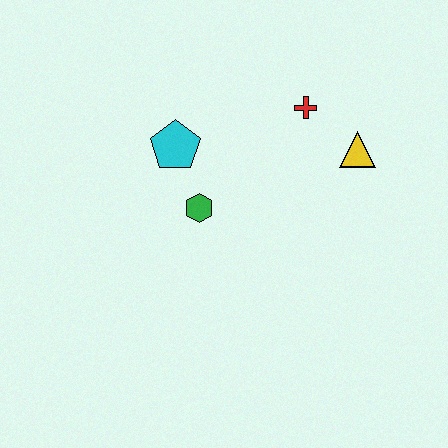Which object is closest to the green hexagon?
The cyan pentagon is closest to the green hexagon.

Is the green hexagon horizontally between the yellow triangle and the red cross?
No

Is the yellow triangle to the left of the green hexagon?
No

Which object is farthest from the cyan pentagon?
The yellow triangle is farthest from the cyan pentagon.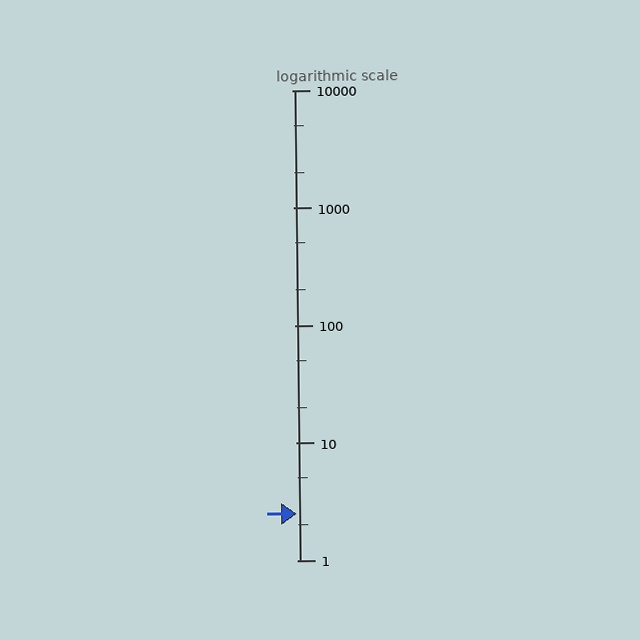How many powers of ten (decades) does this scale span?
The scale spans 4 decades, from 1 to 10000.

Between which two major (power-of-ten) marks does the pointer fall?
The pointer is between 1 and 10.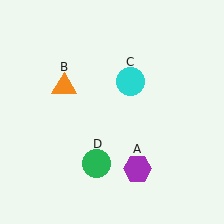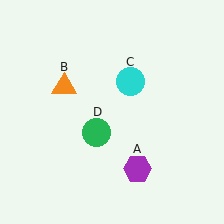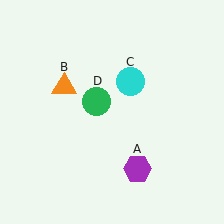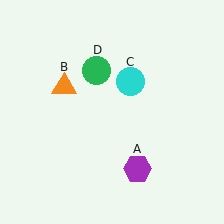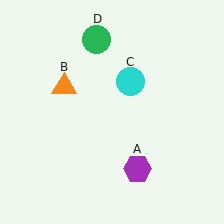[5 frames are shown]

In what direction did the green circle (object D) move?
The green circle (object D) moved up.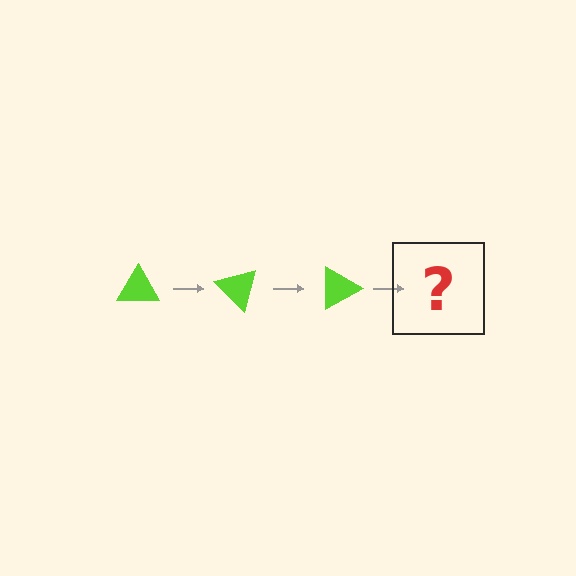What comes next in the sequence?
The next element should be a lime triangle rotated 135 degrees.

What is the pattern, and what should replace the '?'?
The pattern is that the triangle rotates 45 degrees each step. The '?' should be a lime triangle rotated 135 degrees.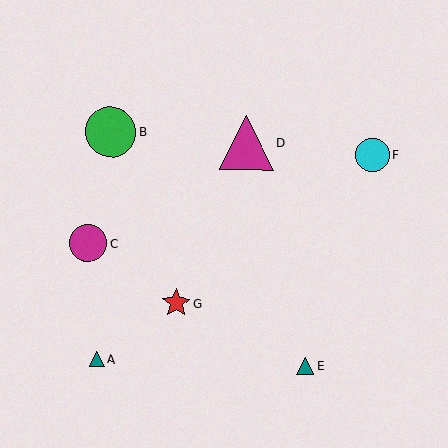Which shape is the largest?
The magenta triangle (labeled D) is the largest.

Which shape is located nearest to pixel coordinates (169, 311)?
The red star (labeled G) at (176, 303) is nearest to that location.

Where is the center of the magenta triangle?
The center of the magenta triangle is at (247, 143).